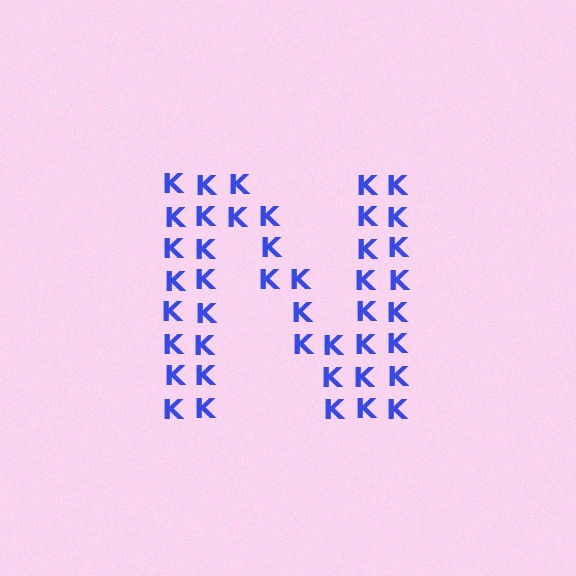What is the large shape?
The large shape is the letter N.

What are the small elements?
The small elements are letter K's.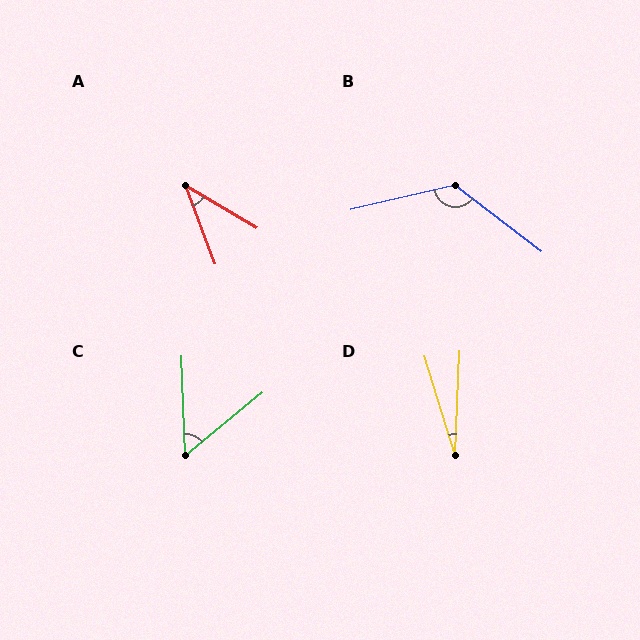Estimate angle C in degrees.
Approximately 53 degrees.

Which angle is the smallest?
D, at approximately 20 degrees.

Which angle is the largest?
B, at approximately 130 degrees.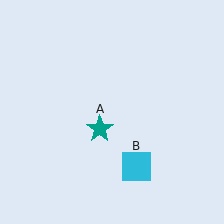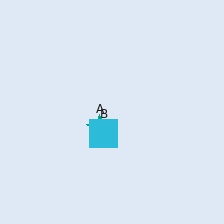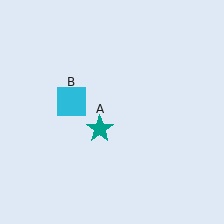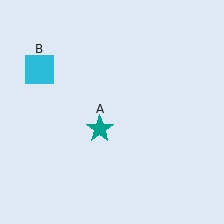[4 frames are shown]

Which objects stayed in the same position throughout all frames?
Teal star (object A) remained stationary.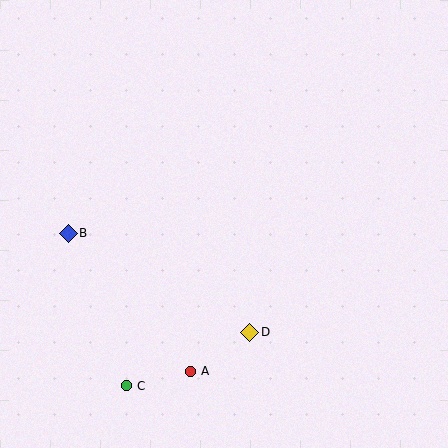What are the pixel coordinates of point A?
Point A is at (190, 371).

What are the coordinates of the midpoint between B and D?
The midpoint between B and D is at (159, 283).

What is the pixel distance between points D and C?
The distance between D and C is 135 pixels.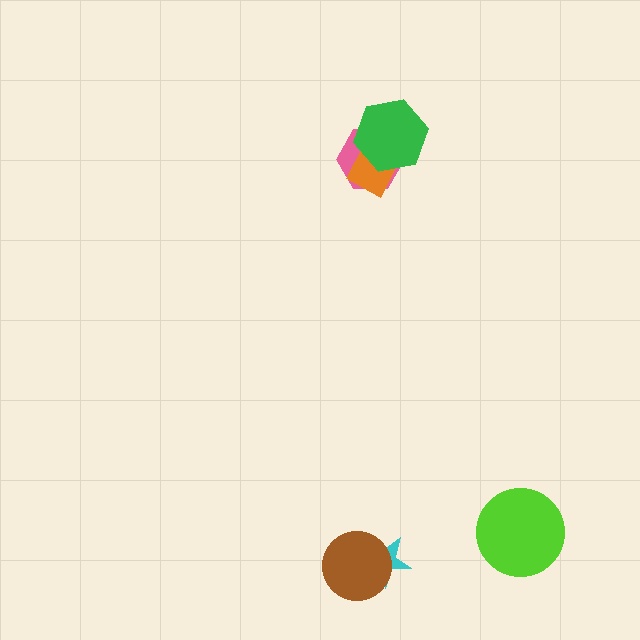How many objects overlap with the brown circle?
1 object overlaps with the brown circle.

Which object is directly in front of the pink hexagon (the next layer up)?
The orange diamond is directly in front of the pink hexagon.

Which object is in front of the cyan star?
The brown circle is in front of the cyan star.